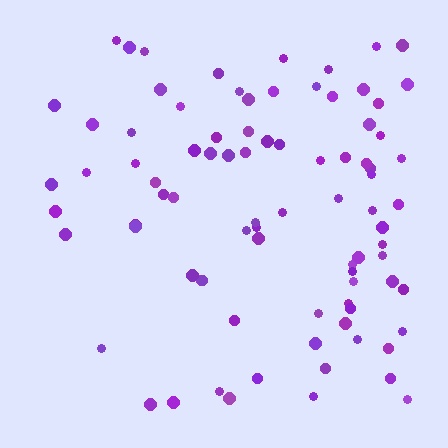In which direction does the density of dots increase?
From left to right, with the right side densest.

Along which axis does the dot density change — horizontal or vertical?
Horizontal.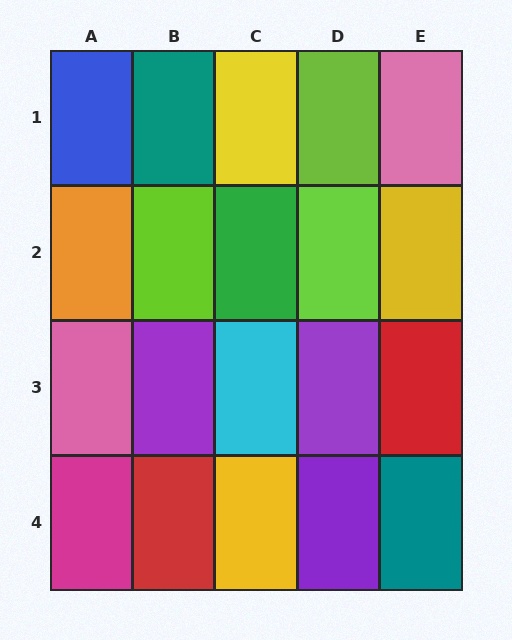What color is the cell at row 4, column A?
Magenta.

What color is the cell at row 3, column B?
Purple.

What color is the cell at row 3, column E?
Red.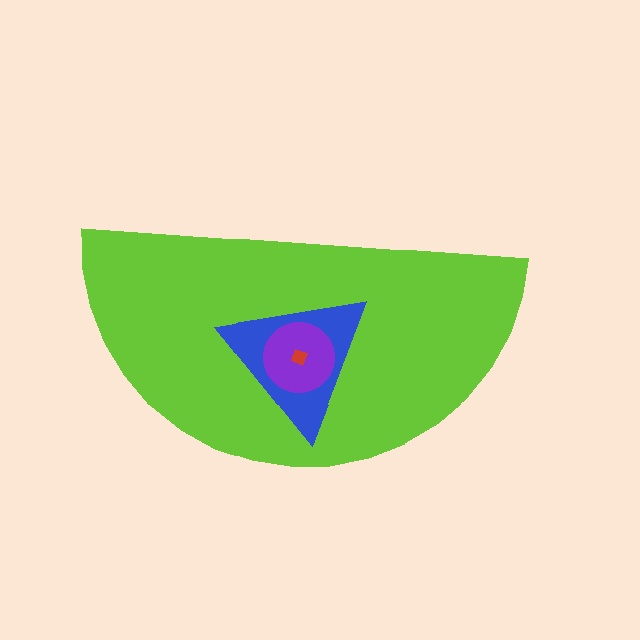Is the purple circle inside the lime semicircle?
Yes.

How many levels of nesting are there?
4.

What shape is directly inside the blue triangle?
The purple circle.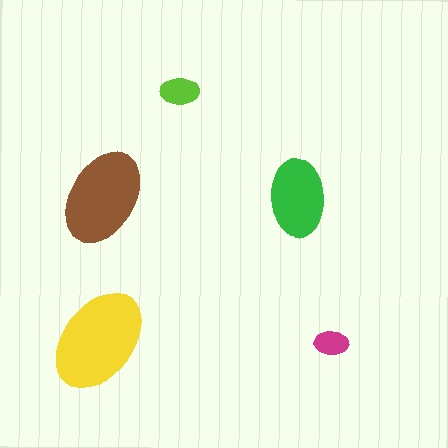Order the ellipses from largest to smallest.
the yellow one, the brown one, the green one, the lime one, the magenta one.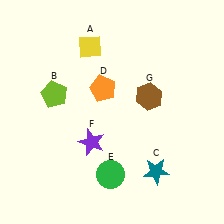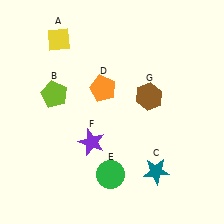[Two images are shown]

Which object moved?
The yellow diamond (A) moved left.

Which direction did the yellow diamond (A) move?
The yellow diamond (A) moved left.